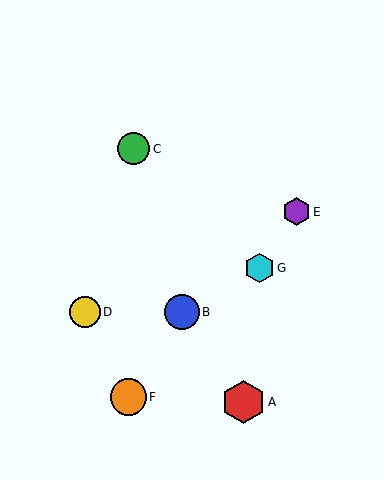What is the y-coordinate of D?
Object D is at y≈312.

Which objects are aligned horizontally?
Objects B, D are aligned horizontally.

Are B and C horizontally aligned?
No, B is at y≈312 and C is at y≈149.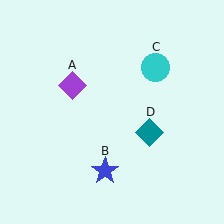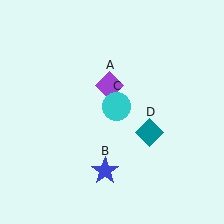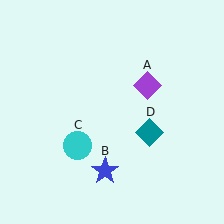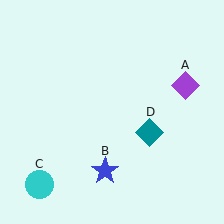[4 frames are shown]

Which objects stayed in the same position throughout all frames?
Blue star (object B) and teal diamond (object D) remained stationary.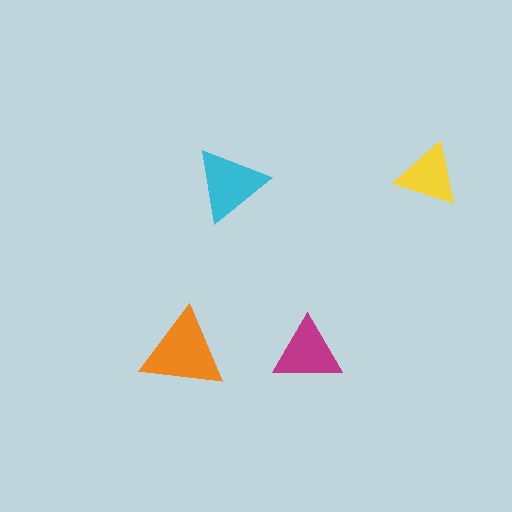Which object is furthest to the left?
The orange triangle is leftmost.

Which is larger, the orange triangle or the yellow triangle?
The orange one.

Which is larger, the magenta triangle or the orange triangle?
The orange one.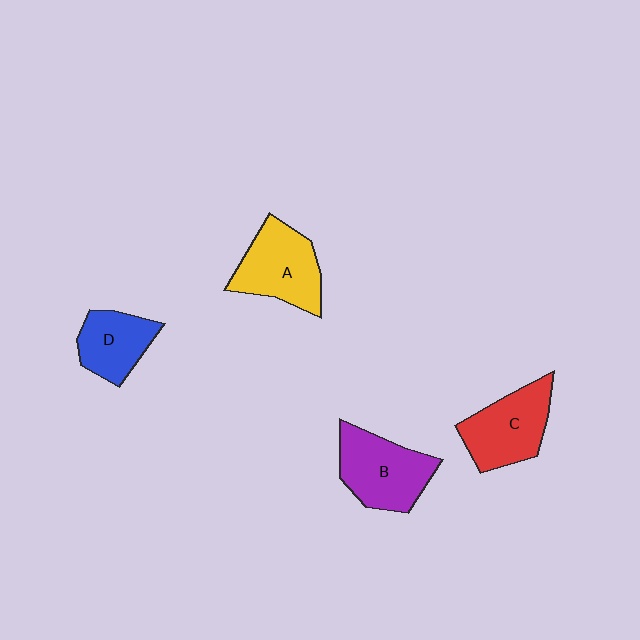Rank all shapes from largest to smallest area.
From largest to smallest: B (purple), A (yellow), C (red), D (blue).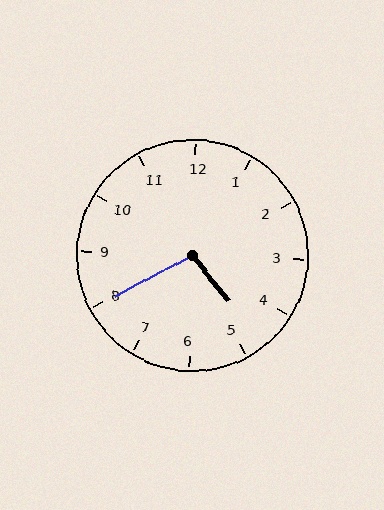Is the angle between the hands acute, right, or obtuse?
It is obtuse.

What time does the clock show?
4:40.